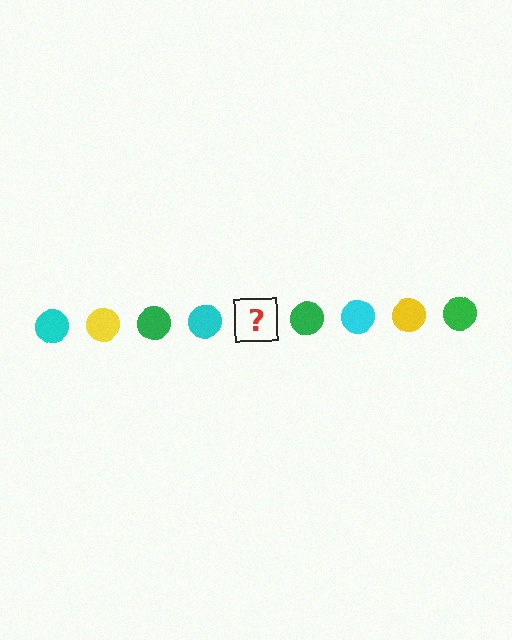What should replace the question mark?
The question mark should be replaced with a yellow circle.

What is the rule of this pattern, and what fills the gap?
The rule is that the pattern cycles through cyan, yellow, green circles. The gap should be filled with a yellow circle.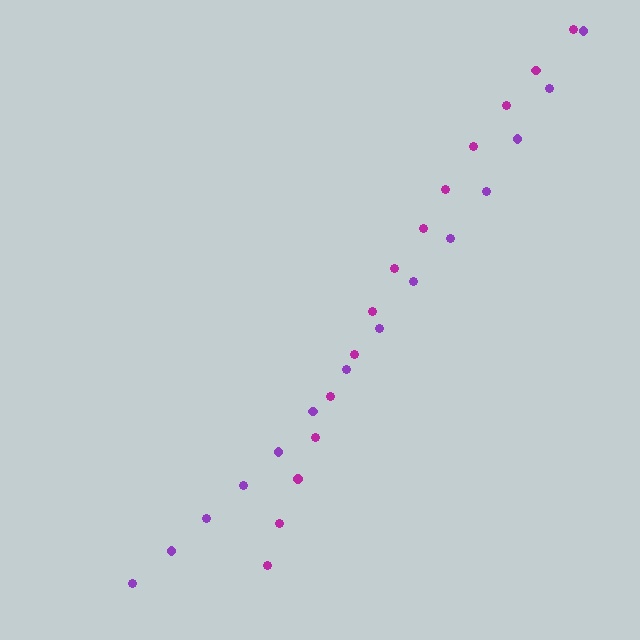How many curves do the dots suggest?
There are 2 distinct paths.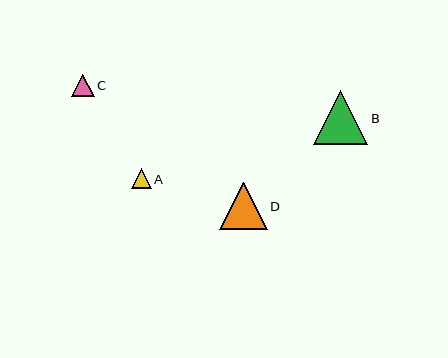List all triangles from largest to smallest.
From largest to smallest: B, D, C, A.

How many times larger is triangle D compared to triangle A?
Triangle D is approximately 2.4 times the size of triangle A.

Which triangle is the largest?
Triangle B is the largest with a size of approximately 54 pixels.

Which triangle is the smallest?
Triangle A is the smallest with a size of approximately 20 pixels.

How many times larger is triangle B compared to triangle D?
Triangle B is approximately 1.1 times the size of triangle D.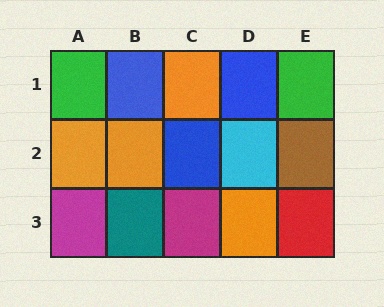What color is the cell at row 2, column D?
Cyan.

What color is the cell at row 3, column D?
Orange.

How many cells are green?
2 cells are green.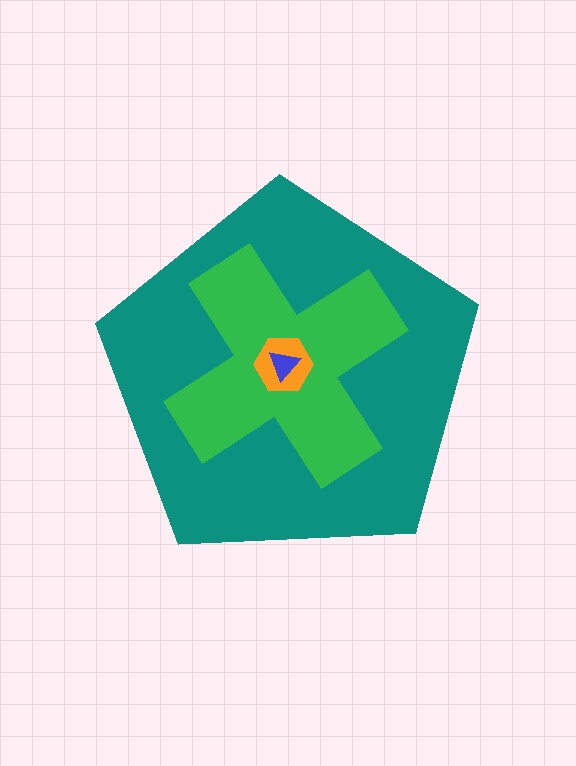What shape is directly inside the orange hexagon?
The blue triangle.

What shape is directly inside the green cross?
The orange hexagon.